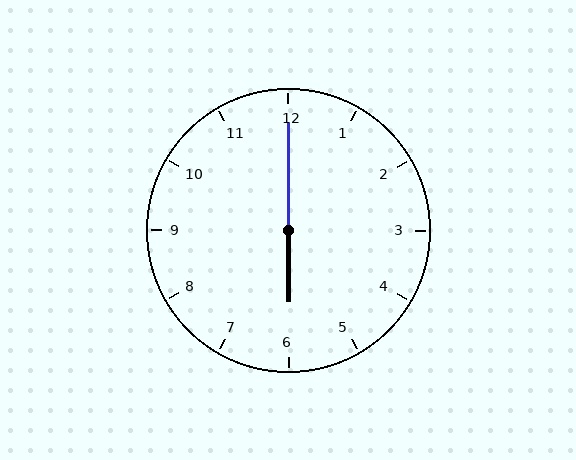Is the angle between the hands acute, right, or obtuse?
It is obtuse.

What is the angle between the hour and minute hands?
Approximately 180 degrees.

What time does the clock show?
6:00.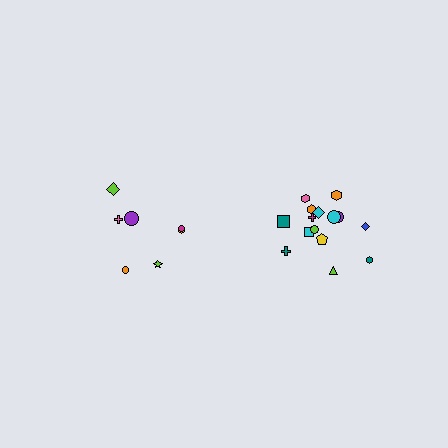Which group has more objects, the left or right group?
The right group.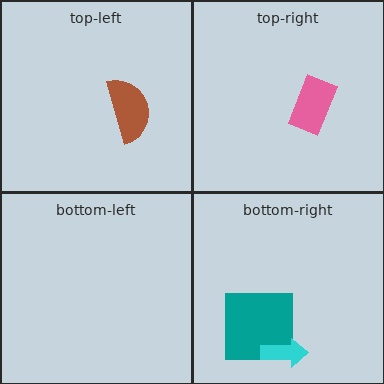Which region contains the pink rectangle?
The top-right region.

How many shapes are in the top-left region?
1.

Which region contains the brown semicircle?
The top-left region.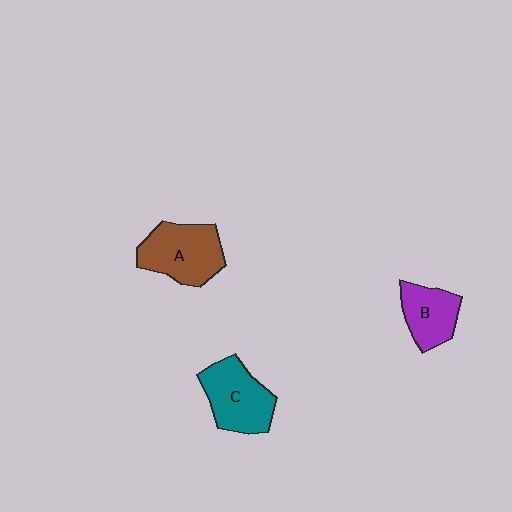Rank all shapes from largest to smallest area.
From largest to smallest: A (brown), C (teal), B (purple).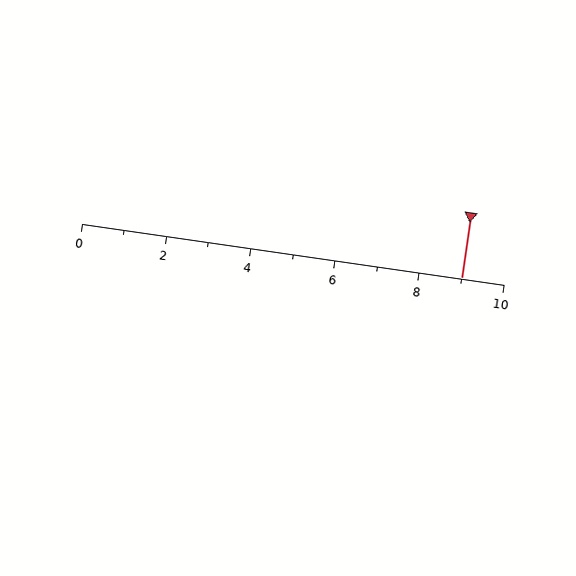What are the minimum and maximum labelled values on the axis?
The axis runs from 0 to 10.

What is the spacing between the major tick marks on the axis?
The major ticks are spaced 2 apart.